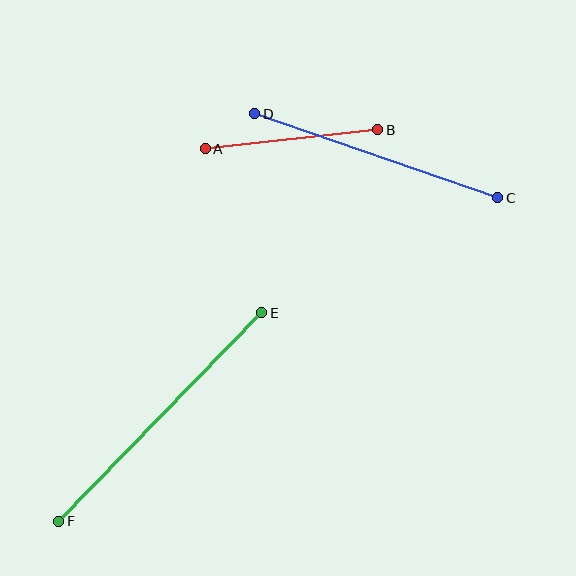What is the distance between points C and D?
The distance is approximately 257 pixels.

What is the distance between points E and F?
The distance is approximately 291 pixels.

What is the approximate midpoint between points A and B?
The midpoint is at approximately (292, 139) pixels.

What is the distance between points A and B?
The distance is approximately 173 pixels.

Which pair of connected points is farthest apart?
Points E and F are farthest apart.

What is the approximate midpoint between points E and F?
The midpoint is at approximately (160, 417) pixels.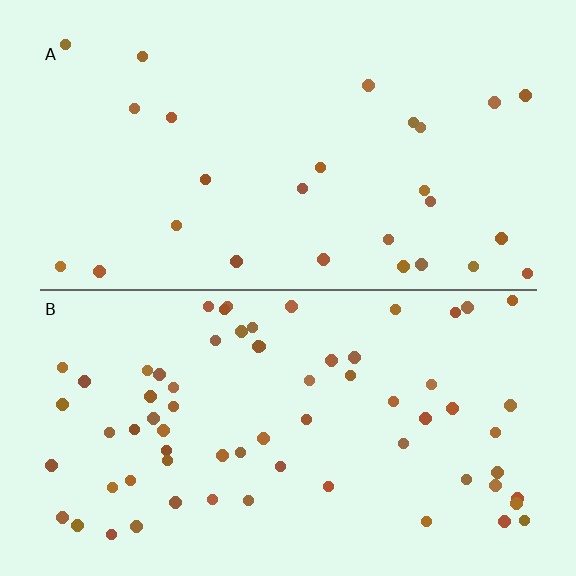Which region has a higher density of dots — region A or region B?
B (the bottom).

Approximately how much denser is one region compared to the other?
Approximately 2.5× — region B over region A.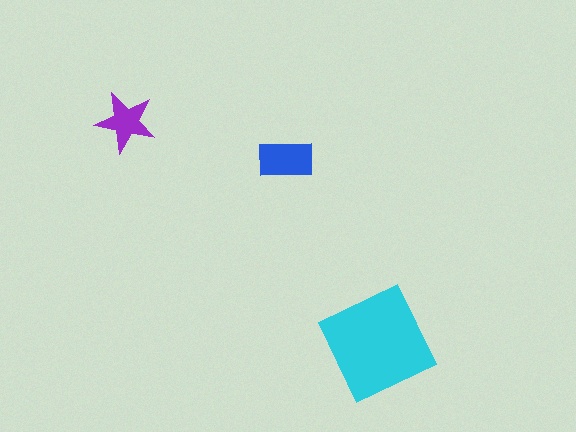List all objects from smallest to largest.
The purple star, the blue rectangle, the cyan diamond.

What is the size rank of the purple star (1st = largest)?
3rd.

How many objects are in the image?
There are 3 objects in the image.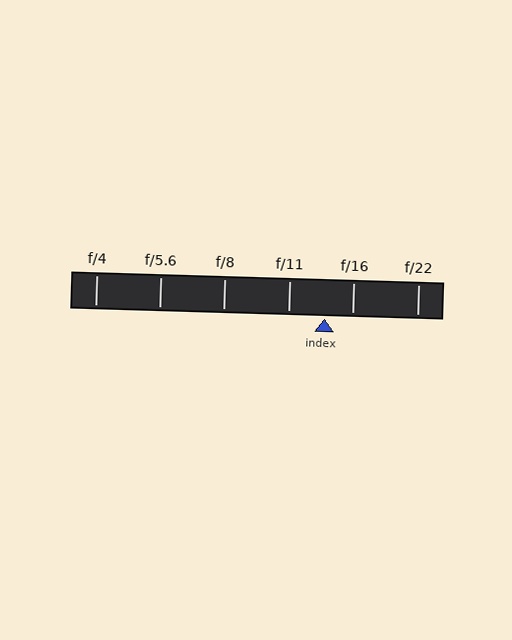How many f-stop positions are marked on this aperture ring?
There are 6 f-stop positions marked.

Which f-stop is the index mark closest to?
The index mark is closest to f/16.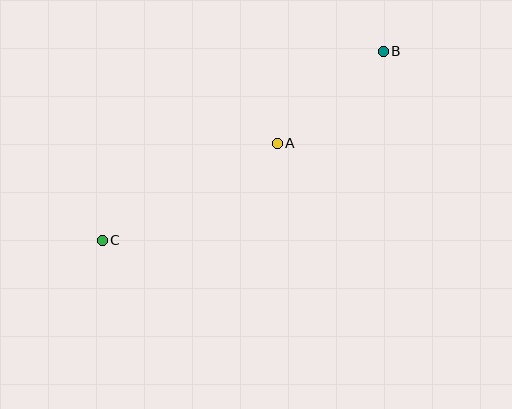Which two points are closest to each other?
Points A and B are closest to each other.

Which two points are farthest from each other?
Points B and C are farthest from each other.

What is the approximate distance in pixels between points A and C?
The distance between A and C is approximately 200 pixels.